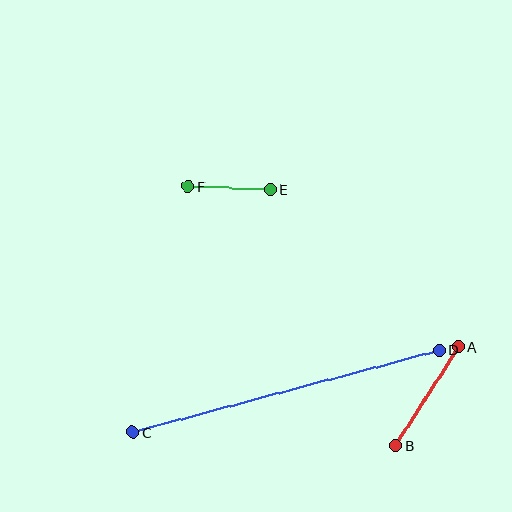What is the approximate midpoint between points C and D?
The midpoint is at approximately (286, 391) pixels.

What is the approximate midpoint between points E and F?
The midpoint is at approximately (229, 188) pixels.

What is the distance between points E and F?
The distance is approximately 82 pixels.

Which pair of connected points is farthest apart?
Points C and D are farthest apart.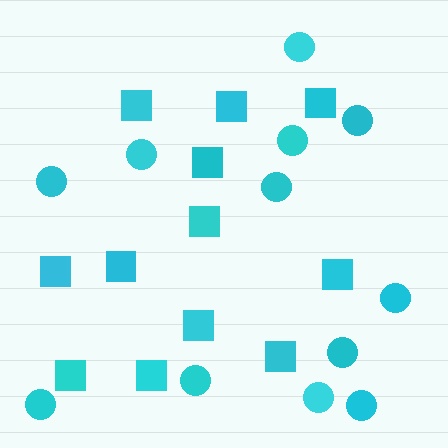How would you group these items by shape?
There are 2 groups: one group of circles (12) and one group of squares (12).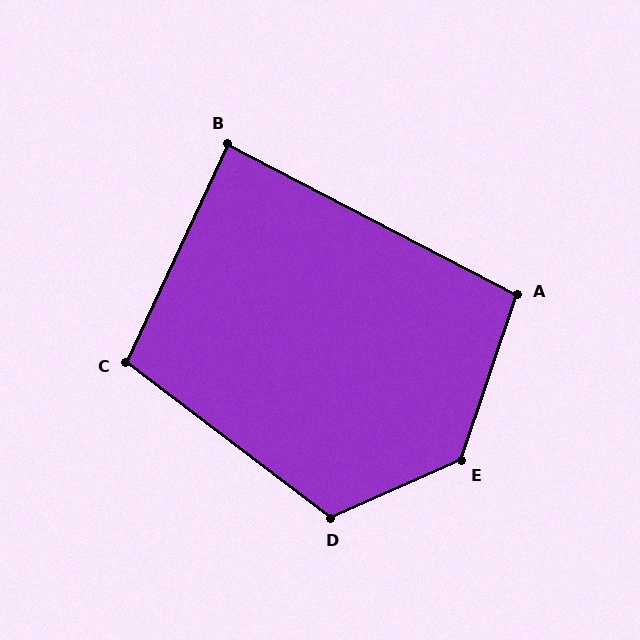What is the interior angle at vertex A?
Approximately 99 degrees (obtuse).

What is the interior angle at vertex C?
Approximately 102 degrees (obtuse).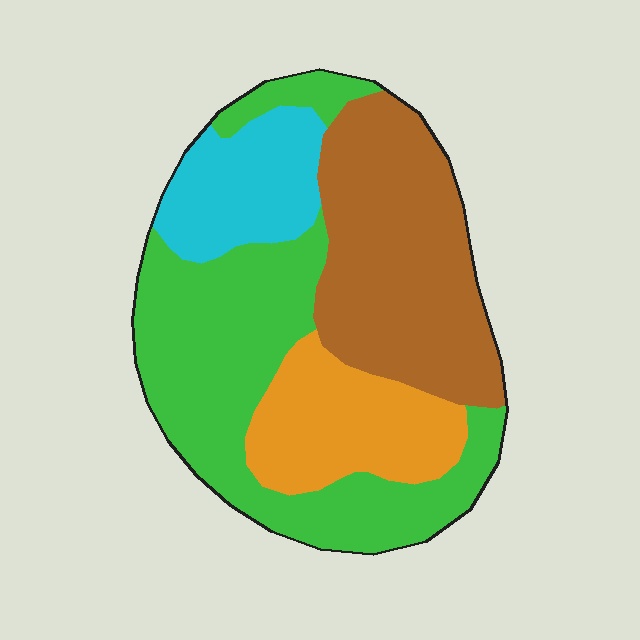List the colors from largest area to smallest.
From largest to smallest: green, brown, orange, cyan.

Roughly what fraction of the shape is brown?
Brown takes up about one third (1/3) of the shape.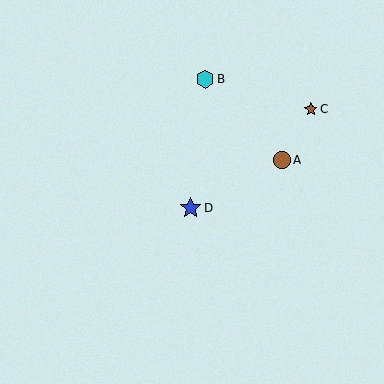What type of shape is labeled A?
Shape A is a brown circle.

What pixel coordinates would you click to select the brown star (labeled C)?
Click at (311, 109) to select the brown star C.